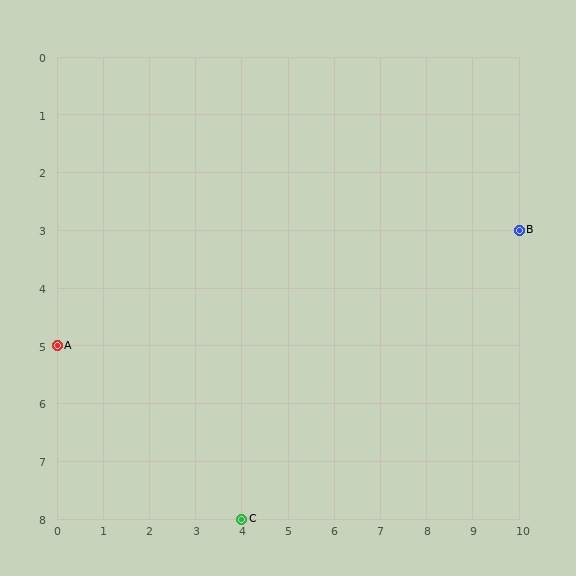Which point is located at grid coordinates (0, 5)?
Point A is at (0, 5).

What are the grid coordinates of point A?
Point A is at grid coordinates (0, 5).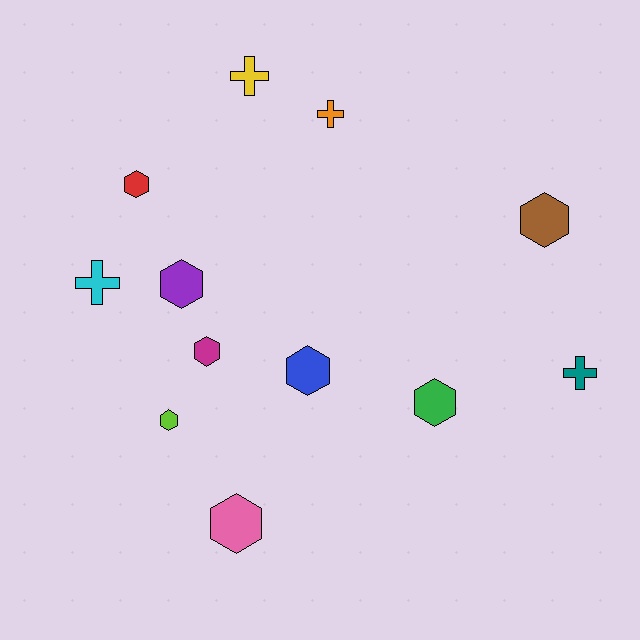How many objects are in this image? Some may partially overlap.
There are 12 objects.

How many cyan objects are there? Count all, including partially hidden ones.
There is 1 cyan object.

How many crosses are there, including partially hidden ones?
There are 4 crosses.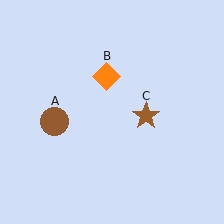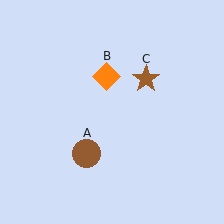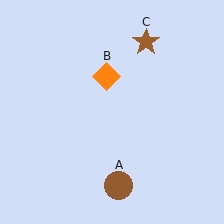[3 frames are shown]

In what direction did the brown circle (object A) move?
The brown circle (object A) moved down and to the right.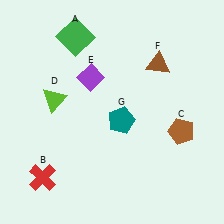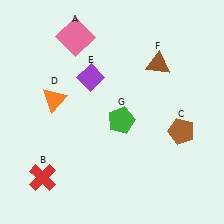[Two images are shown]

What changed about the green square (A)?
In Image 1, A is green. In Image 2, it changed to pink.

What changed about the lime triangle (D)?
In Image 1, D is lime. In Image 2, it changed to orange.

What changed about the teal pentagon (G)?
In Image 1, G is teal. In Image 2, it changed to green.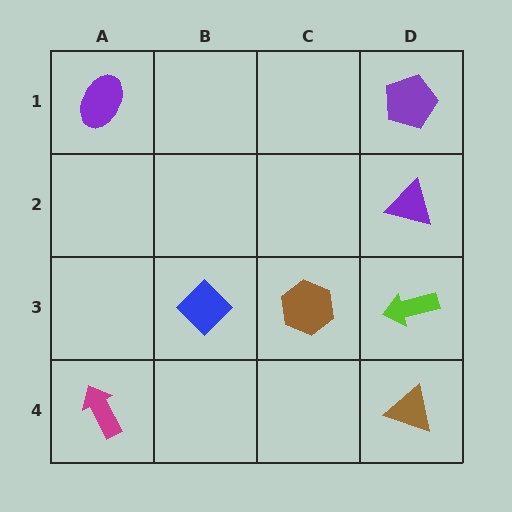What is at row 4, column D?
A brown triangle.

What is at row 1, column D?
A purple pentagon.